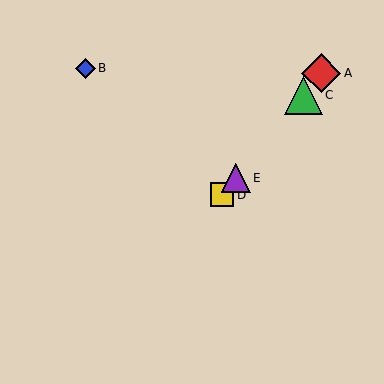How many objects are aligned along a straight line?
4 objects (A, C, D, E) are aligned along a straight line.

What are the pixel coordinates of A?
Object A is at (321, 73).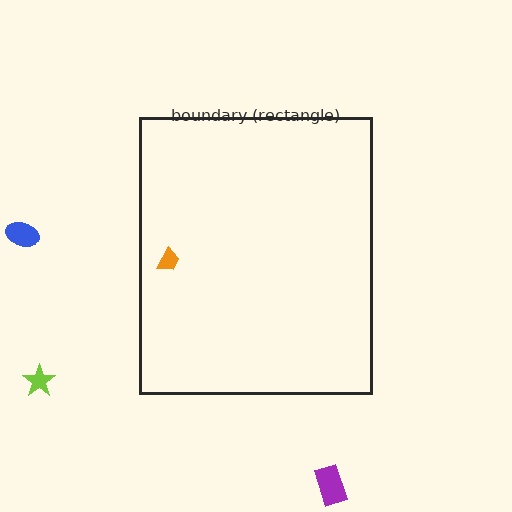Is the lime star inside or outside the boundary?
Outside.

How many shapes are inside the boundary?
1 inside, 3 outside.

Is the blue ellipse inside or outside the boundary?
Outside.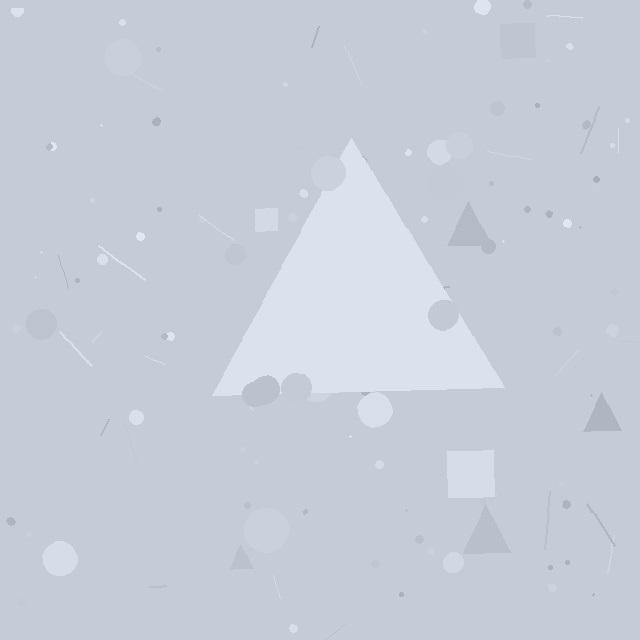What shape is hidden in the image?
A triangle is hidden in the image.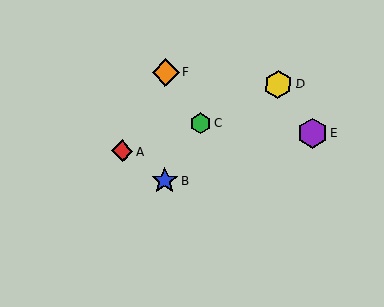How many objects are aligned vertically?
2 objects (B, F) are aligned vertically.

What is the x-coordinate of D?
Object D is at x≈278.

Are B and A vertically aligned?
No, B is at x≈164 and A is at x≈122.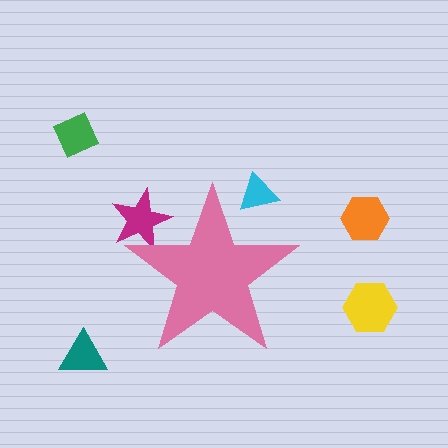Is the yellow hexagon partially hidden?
No, the yellow hexagon is fully visible.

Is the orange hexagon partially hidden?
No, the orange hexagon is fully visible.